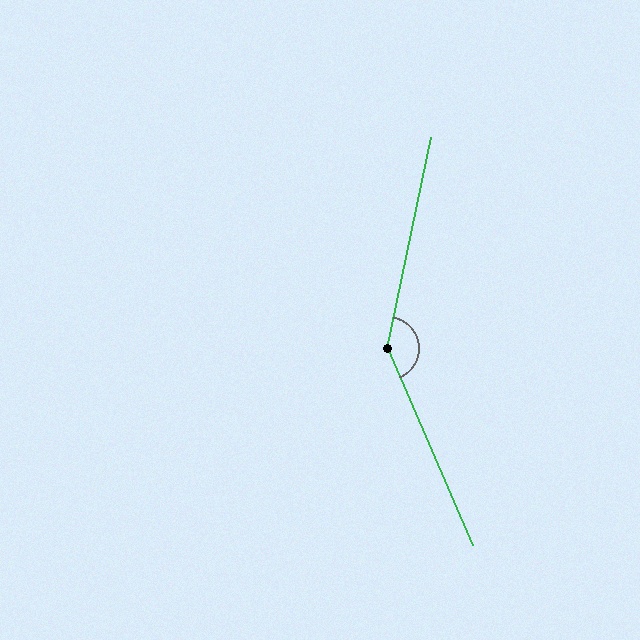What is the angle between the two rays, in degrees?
Approximately 145 degrees.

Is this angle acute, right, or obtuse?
It is obtuse.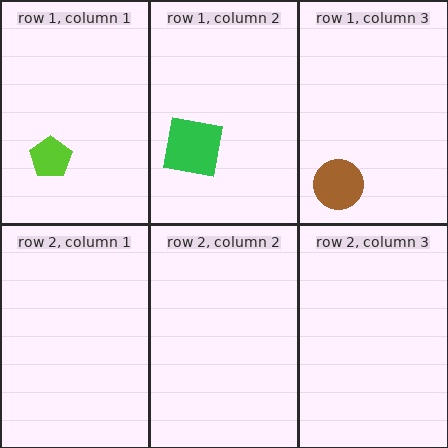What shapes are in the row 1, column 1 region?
The lime pentagon.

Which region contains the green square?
The row 1, column 2 region.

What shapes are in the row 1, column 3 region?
The brown circle.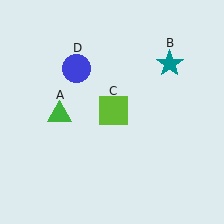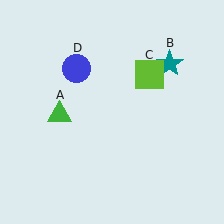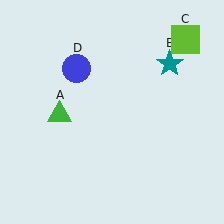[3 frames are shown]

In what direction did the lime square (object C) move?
The lime square (object C) moved up and to the right.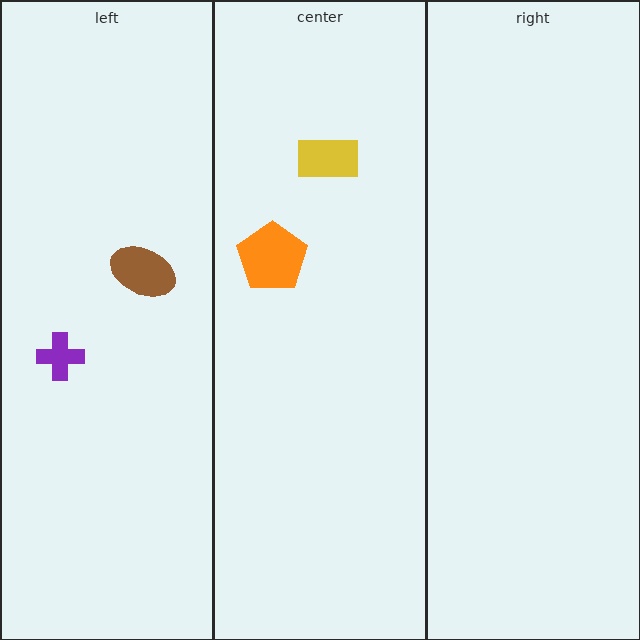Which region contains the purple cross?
The left region.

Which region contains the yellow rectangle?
The center region.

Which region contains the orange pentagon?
The center region.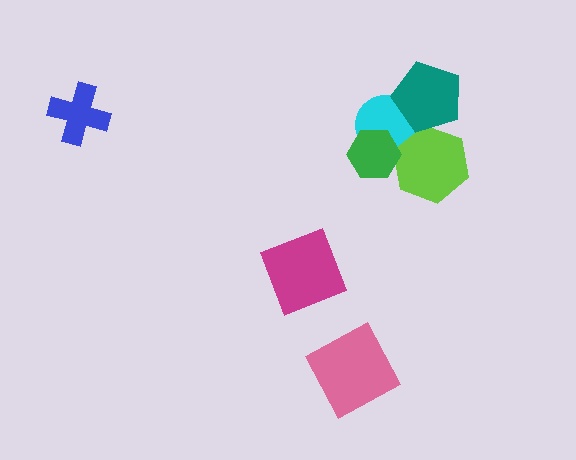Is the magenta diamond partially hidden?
No, no other shape covers it.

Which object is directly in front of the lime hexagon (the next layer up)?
The green hexagon is directly in front of the lime hexagon.